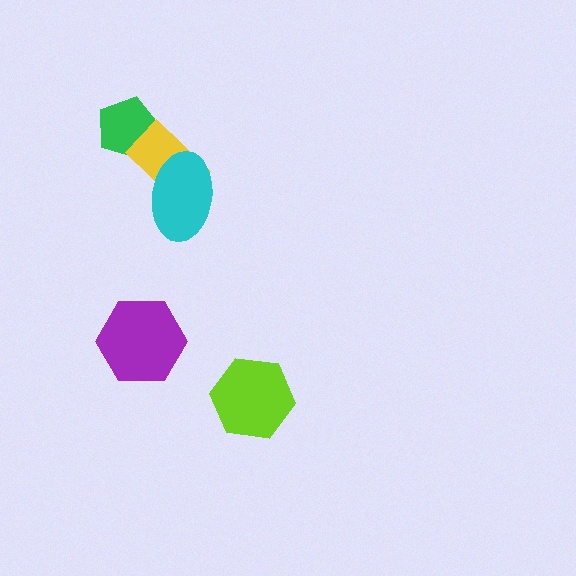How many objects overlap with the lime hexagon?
0 objects overlap with the lime hexagon.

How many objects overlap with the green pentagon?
1 object overlaps with the green pentagon.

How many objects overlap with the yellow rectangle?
2 objects overlap with the yellow rectangle.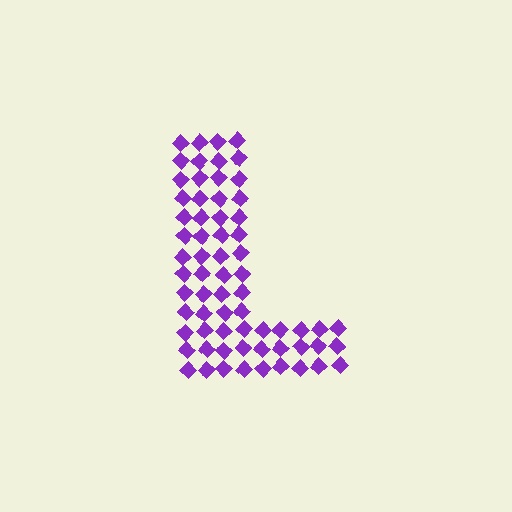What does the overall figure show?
The overall figure shows the letter L.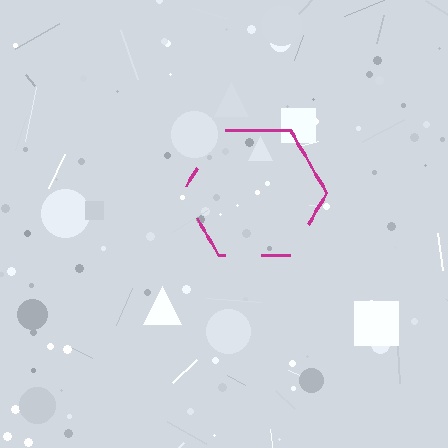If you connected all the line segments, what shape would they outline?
They would outline a hexagon.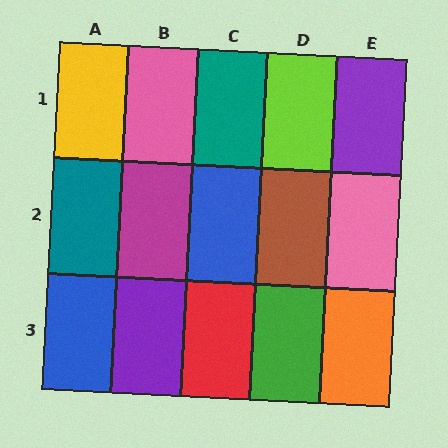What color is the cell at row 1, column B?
Pink.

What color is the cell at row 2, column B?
Magenta.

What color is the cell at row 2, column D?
Brown.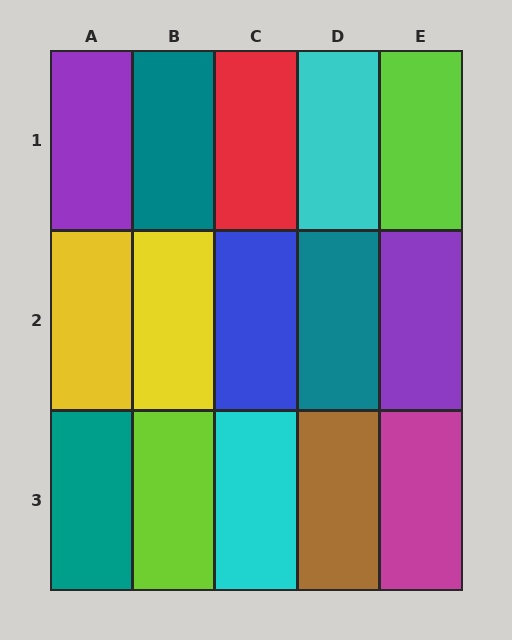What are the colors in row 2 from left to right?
Yellow, yellow, blue, teal, purple.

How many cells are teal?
3 cells are teal.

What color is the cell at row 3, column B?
Lime.